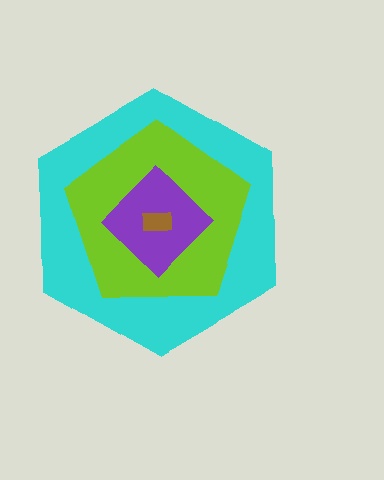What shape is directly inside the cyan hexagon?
The lime pentagon.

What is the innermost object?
The brown rectangle.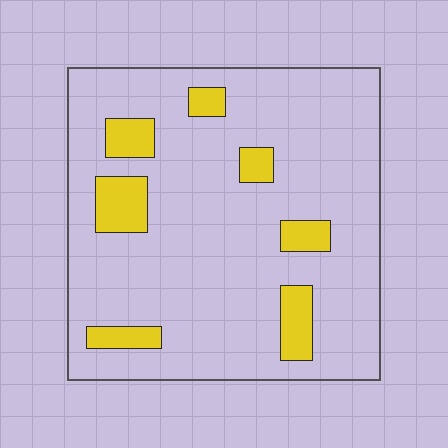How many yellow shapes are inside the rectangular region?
7.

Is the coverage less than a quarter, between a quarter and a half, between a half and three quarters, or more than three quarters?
Less than a quarter.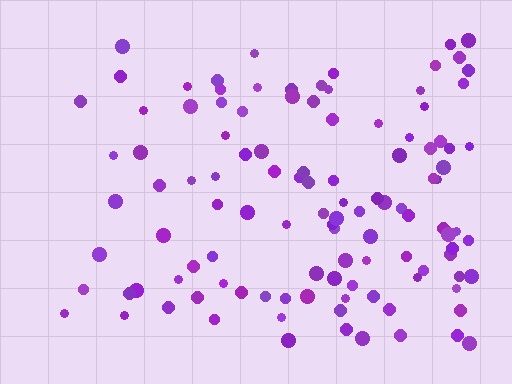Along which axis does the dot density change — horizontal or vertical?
Horizontal.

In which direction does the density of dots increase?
From left to right, with the right side densest.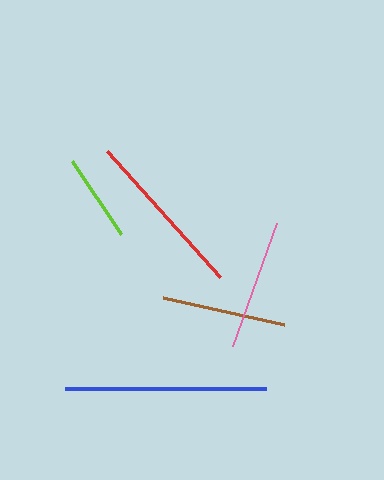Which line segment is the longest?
The blue line is the longest at approximately 201 pixels.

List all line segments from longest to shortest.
From longest to shortest: blue, red, pink, brown, lime.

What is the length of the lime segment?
The lime segment is approximately 89 pixels long.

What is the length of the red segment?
The red segment is approximately 169 pixels long.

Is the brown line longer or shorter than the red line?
The red line is longer than the brown line.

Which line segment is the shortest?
The lime line is the shortest at approximately 89 pixels.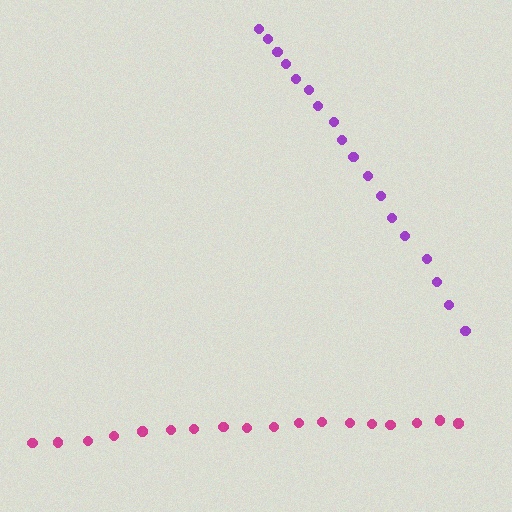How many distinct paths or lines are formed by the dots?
There are 2 distinct paths.